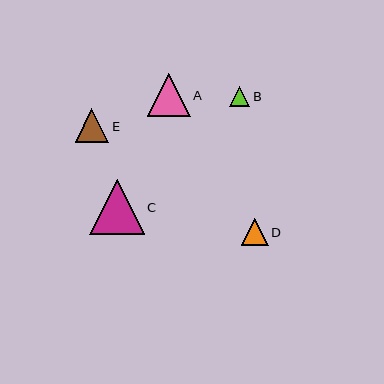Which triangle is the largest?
Triangle C is the largest with a size of approximately 55 pixels.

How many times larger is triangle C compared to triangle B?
Triangle C is approximately 2.7 times the size of triangle B.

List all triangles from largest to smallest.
From largest to smallest: C, A, E, D, B.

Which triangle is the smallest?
Triangle B is the smallest with a size of approximately 20 pixels.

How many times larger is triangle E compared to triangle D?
Triangle E is approximately 1.2 times the size of triangle D.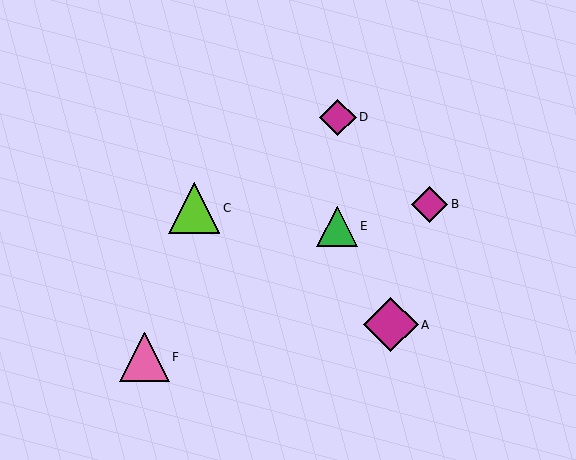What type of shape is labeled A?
Shape A is a magenta diamond.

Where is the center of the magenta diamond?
The center of the magenta diamond is at (338, 117).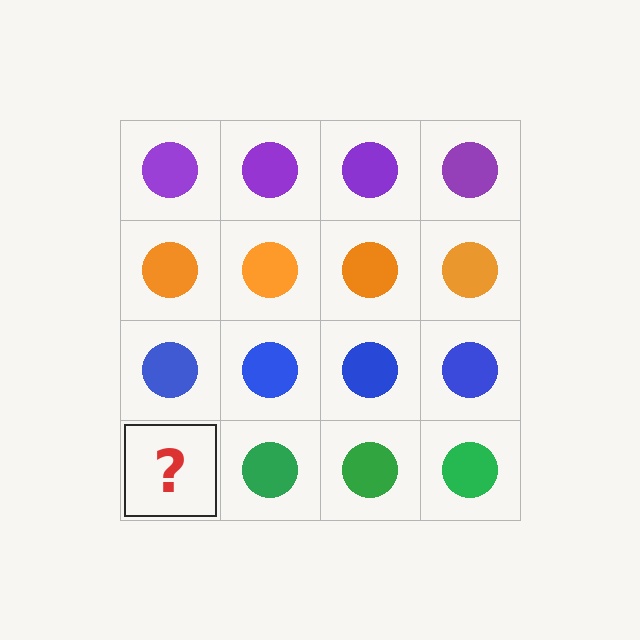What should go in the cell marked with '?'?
The missing cell should contain a green circle.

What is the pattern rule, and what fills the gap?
The rule is that each row has a consistent color. The gap should be filled with a green circle.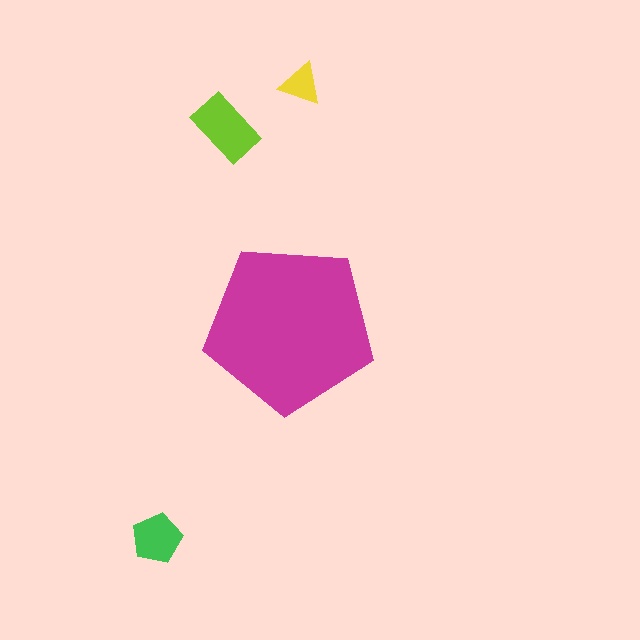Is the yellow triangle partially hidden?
No, the yellow triangle is fully visible.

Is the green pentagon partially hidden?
No, the green pentagon is fully visible.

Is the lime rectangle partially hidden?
No, the lime rectangle is fully visible.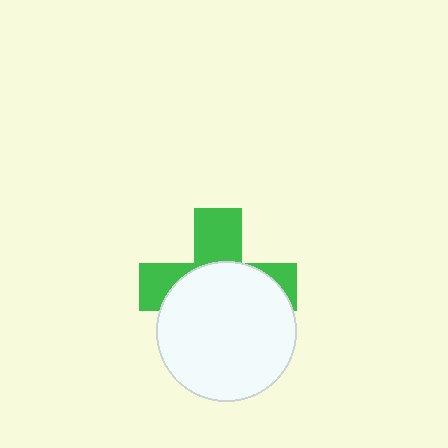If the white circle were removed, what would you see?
You would see the complete green cross.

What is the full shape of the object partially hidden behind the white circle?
The partially hidden object is a green cross.